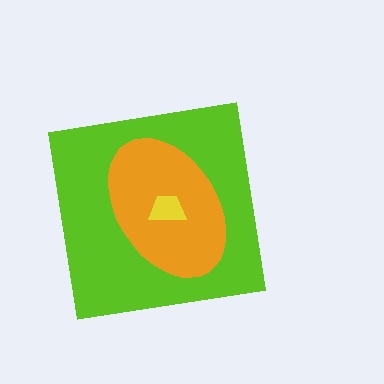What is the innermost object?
The yellow trapezoid.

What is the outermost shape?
The lime square.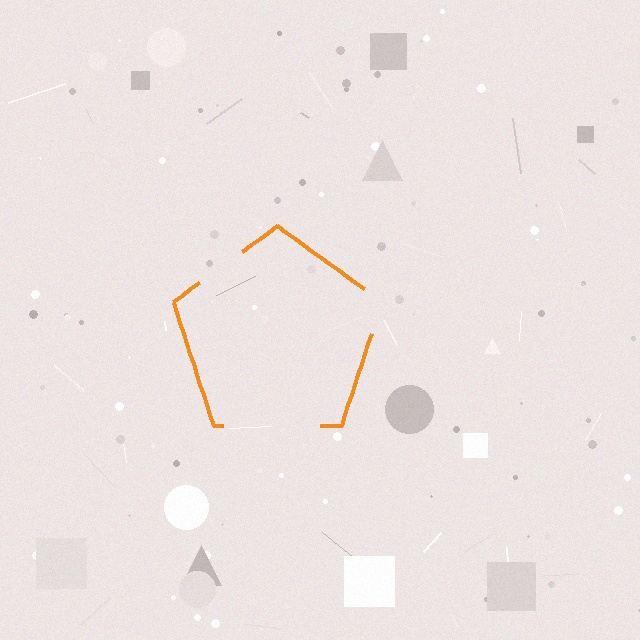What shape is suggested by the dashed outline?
The dashed outline suggests a pentagon.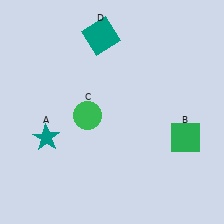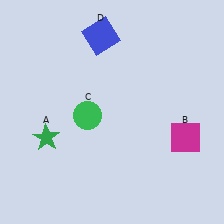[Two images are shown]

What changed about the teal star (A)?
In Image 1, A is teal. In Image 2, it changed to green.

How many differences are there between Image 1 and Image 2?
There are 3 differences between the two images.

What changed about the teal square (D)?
In Image 1, D is teal. In Image 2, it changed to blue.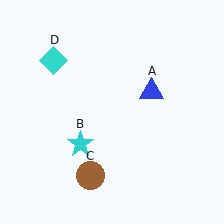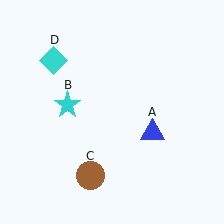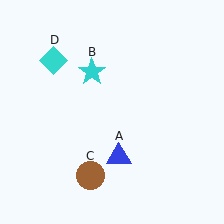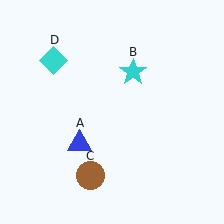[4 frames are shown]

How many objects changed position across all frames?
2 objects changed position: blue triangle (object A), cyan star (object B).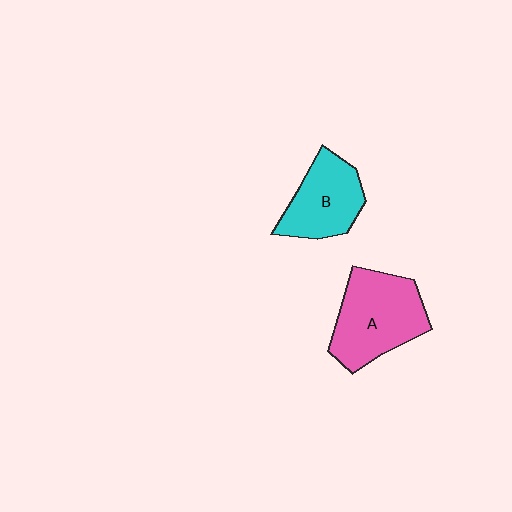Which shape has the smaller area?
Shape B (cyan).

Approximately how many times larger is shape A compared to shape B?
Approximately 1.3 times.